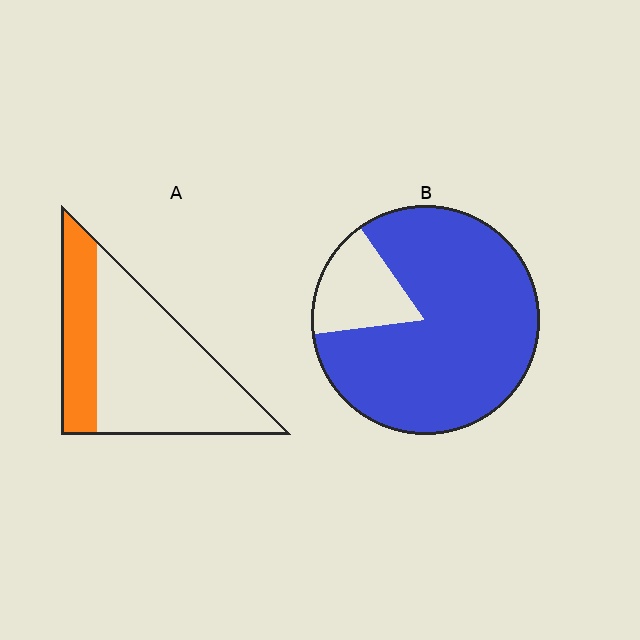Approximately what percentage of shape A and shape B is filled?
A is approximately 30% and B is approximately 85%.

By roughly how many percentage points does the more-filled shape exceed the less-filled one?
By roughly 55 percentage points (B over A).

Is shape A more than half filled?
No.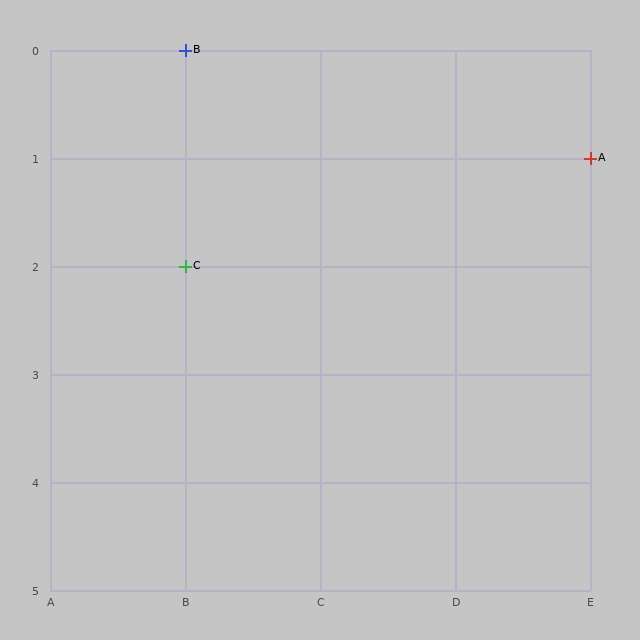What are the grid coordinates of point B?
Point B is at grid coordinates (B, 0).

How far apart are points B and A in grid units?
Points B and A are 3 columns and 1 row apart (about 3.2 grid units diagonally).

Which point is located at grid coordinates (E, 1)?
Point A is at (E, 1).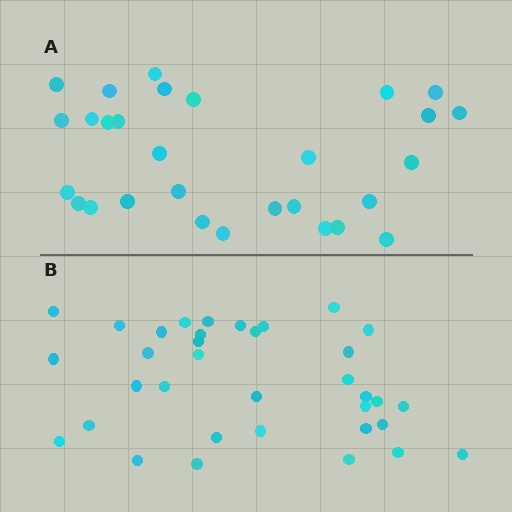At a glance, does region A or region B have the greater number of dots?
Region B (the bottom region) has more dots.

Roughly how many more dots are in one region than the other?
Region B has about 6 more dots than region A.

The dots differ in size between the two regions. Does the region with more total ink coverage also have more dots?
No. Region A has more total ink coverage because its dots are larger, but region B actually contains more individual dots. Total area can be misleading — the number of items is what matters here.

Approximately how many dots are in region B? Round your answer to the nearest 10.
About 40 dots. (The exact count is 35, which rounds to 40.)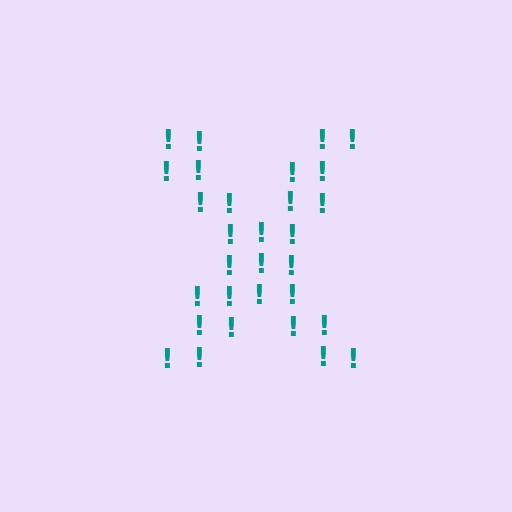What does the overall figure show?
The overall figure shows the letter X.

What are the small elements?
The small elements are exclamation marks.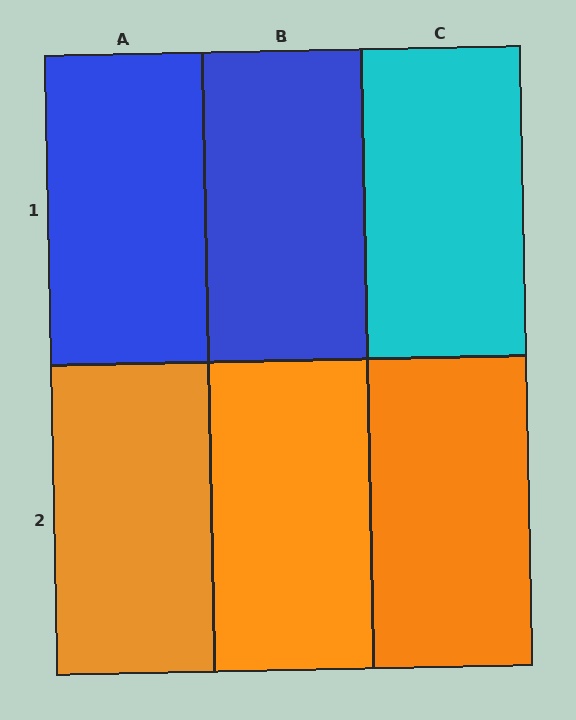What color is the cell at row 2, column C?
Orange.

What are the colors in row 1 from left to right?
Blue, blue, cyan.